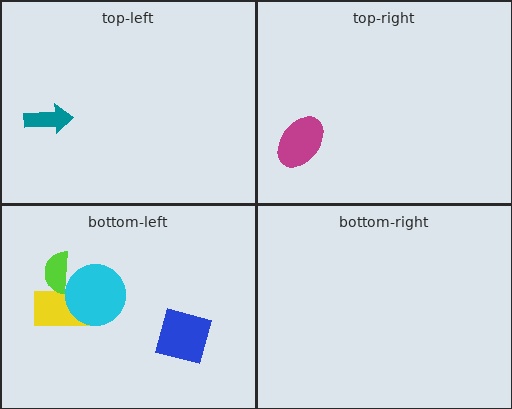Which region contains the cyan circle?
The bottom-left region.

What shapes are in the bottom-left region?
The yellow rectangle, the cyan circle, the blue square, the lime semicircle.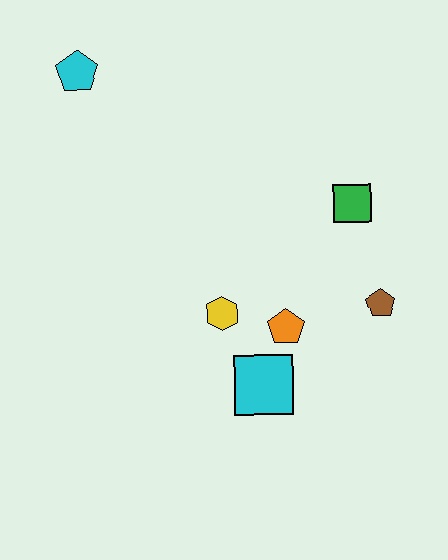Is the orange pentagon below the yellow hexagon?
Yes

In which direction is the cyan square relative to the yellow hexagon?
The cyan square is below the yellow hexagon.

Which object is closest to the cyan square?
The orange pentagon is closest to the cyan square.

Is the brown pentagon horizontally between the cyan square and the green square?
No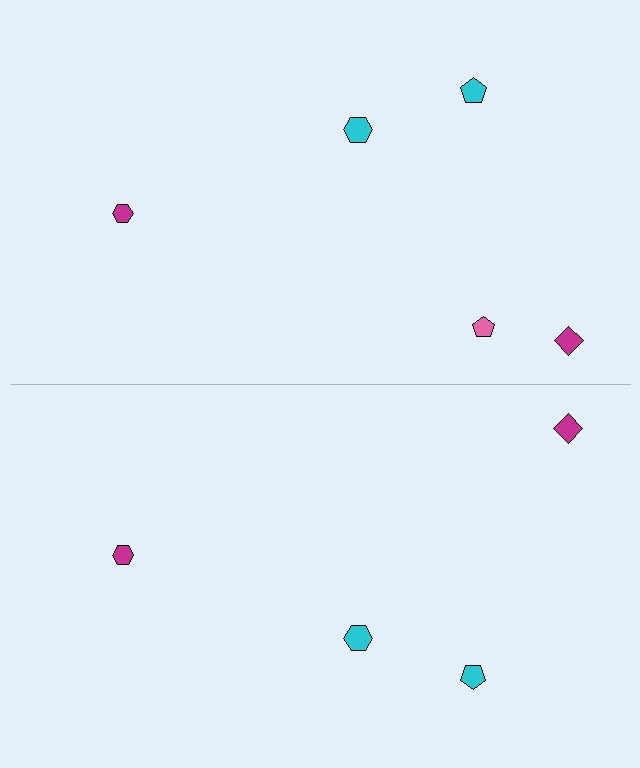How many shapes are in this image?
There are 9 shapes in this image.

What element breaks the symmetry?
A pink pentagon is missing from the bottom side.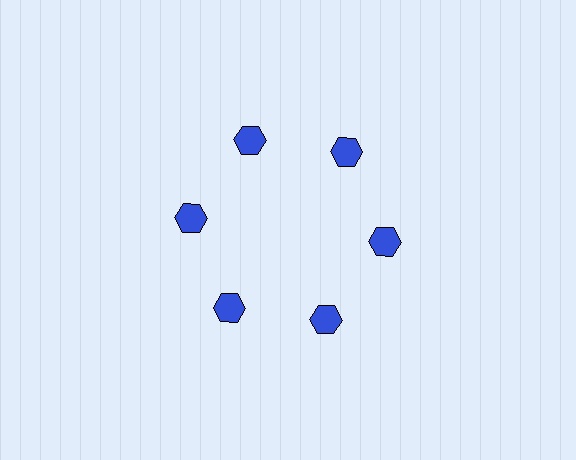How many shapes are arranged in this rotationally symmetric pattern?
There are 6 shapes, arranged in 6 groups of 1.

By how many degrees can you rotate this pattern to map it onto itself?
The pattern maps onto itself every 60 degrees of rotation.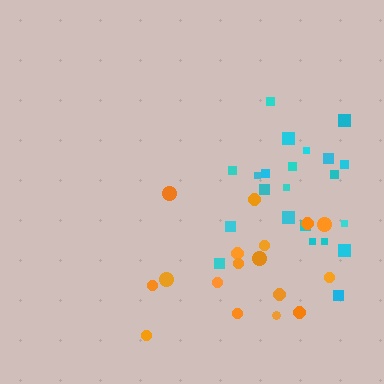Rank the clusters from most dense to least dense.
cyan, orange.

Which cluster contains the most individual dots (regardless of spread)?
Cyan (22).